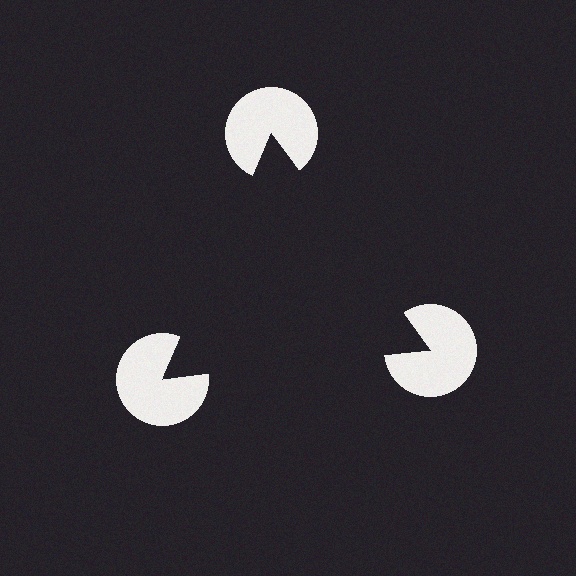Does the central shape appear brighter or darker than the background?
It typically appears slightly darker than the background, even though no actual brightness change is drawn.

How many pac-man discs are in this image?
There are 3 — one at each vertex of the illusory triangle.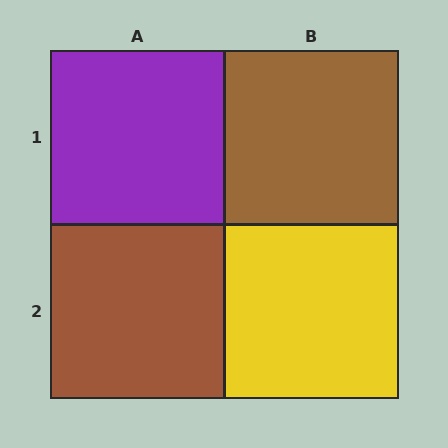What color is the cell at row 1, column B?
Brown.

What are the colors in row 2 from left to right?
Brown, yellow.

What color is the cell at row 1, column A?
Purple.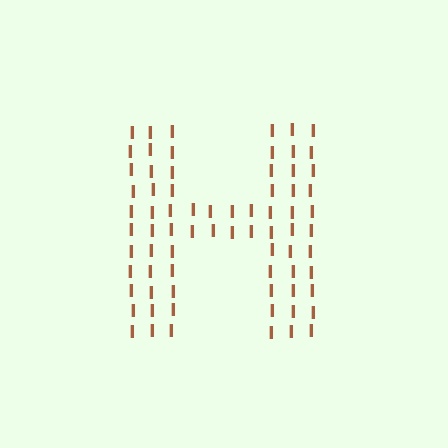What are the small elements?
The small elements are letter I's.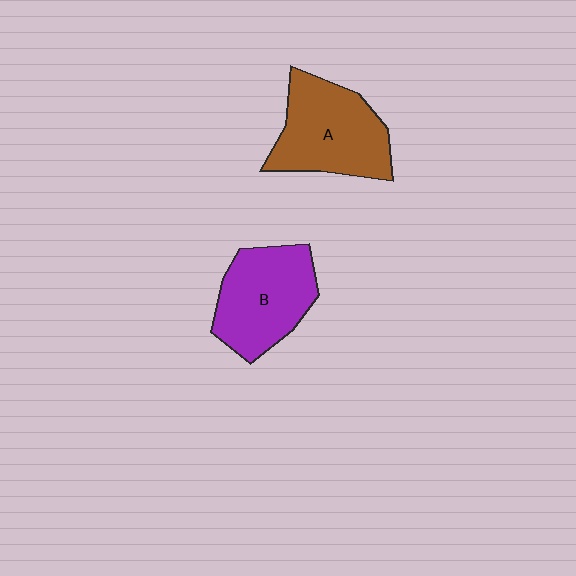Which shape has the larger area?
Shape A (brown).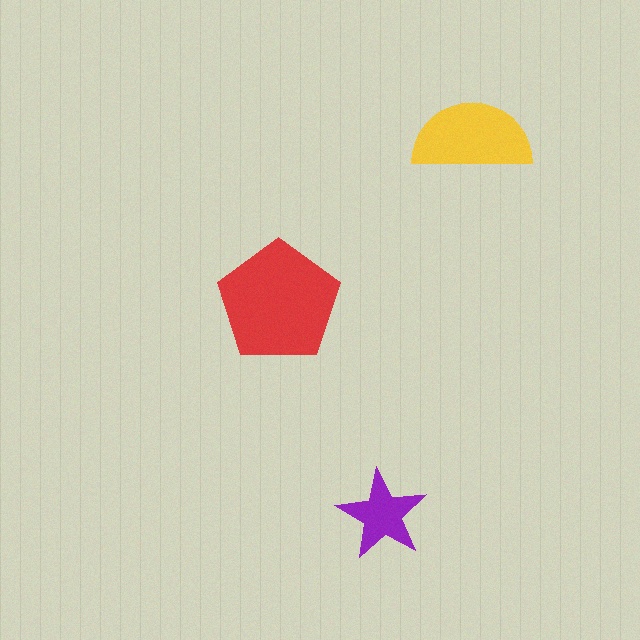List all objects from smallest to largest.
The purple star, the yellow semicircle, the red pentagon.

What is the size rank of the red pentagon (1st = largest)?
1st.